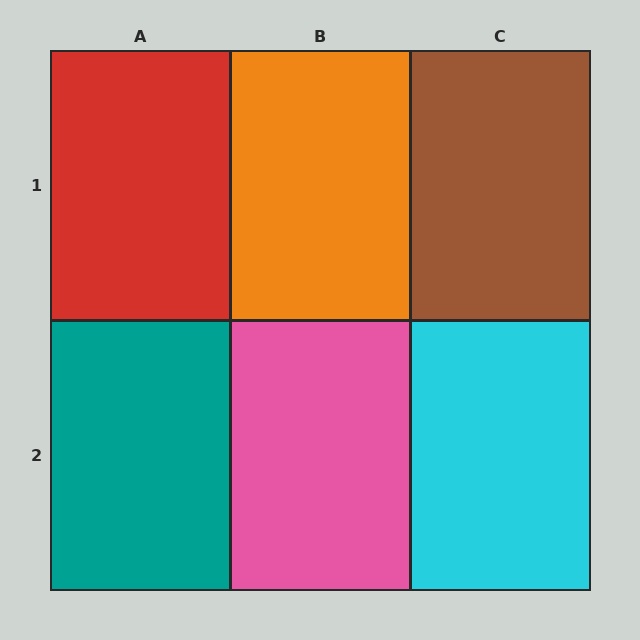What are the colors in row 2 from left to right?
Teal, pink, cyan.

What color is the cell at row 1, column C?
Brown.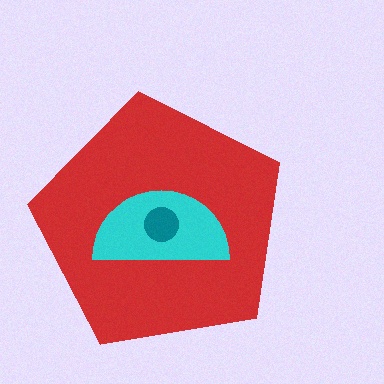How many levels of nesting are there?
3.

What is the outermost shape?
The red pentagon.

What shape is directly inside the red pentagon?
The cyan semicircle.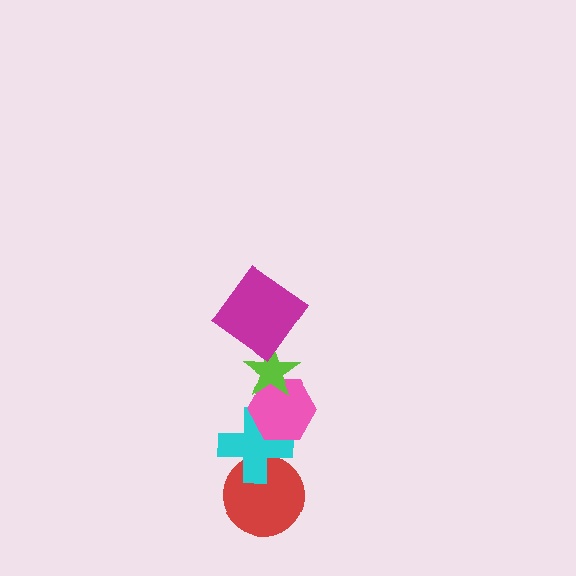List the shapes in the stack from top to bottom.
From top to bottom: the magenta diamond, the lime star, the pink hexagon, the cyan cross, the red circle.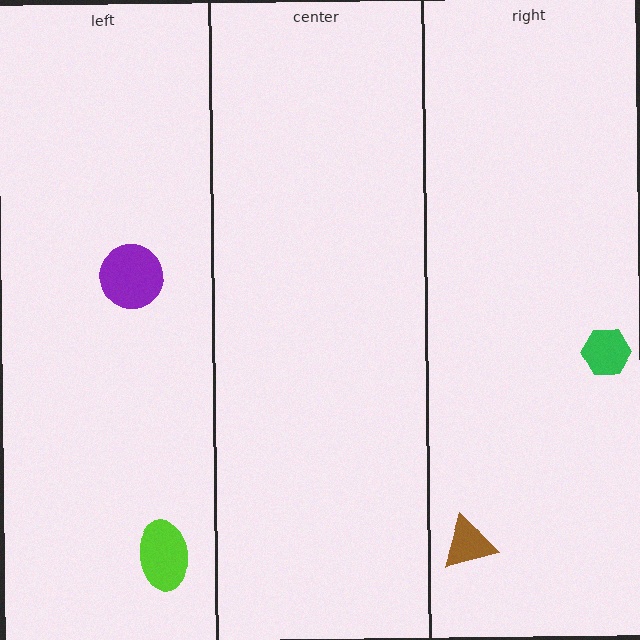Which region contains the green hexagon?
The right region.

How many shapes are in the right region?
2.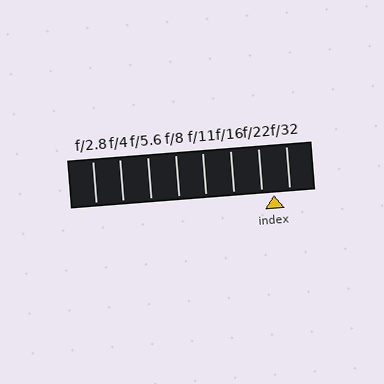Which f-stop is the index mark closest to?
The index mark is closest to f/22.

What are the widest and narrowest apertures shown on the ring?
The widest aperture shown is f/2.8 and the narrowest is f/32.